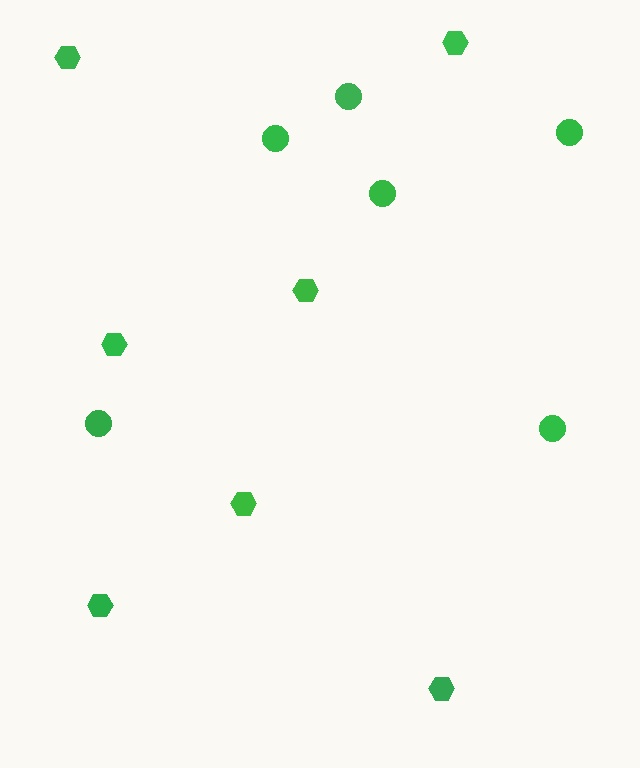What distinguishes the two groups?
There are 2 groups: one group of hexagons (7) and one group of circles (6).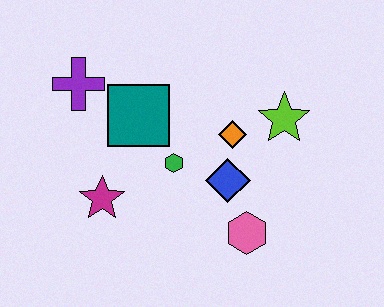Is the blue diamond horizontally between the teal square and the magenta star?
No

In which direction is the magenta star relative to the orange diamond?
The magenta star is to the left of the orange diamond.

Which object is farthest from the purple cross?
The pink hexagon is farthest from the purple cross.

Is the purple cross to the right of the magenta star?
No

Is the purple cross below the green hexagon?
No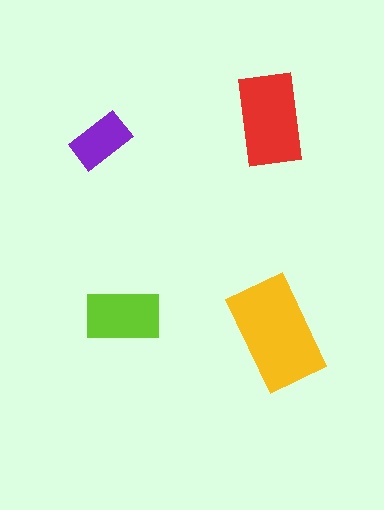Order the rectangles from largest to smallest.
the yellow one, the red one, the lime one, the purple one.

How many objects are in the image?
There are 4 objects in the image.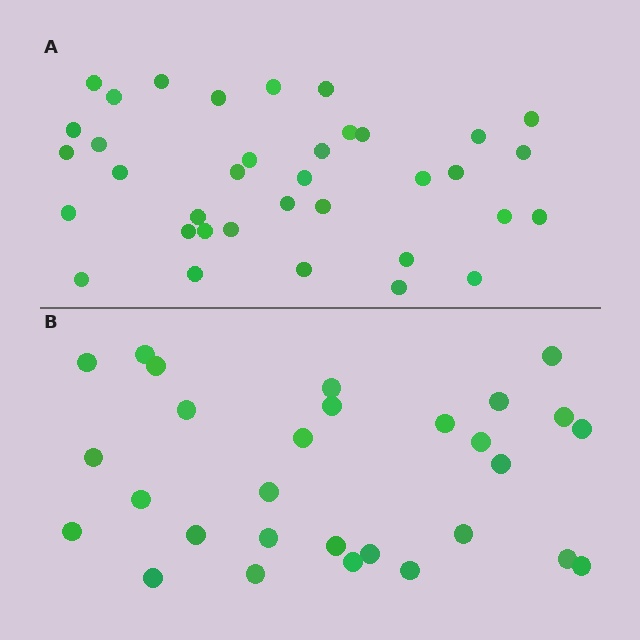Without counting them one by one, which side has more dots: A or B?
Region A (the top region) has more dots.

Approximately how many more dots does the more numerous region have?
Region A has roughly 8 or so more dots than region B.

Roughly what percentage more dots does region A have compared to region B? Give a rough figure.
About 25% more.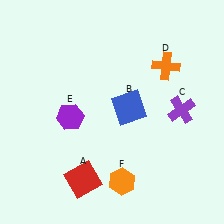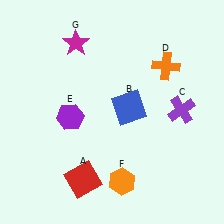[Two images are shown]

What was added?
A magenta star (G) was added in Image 2.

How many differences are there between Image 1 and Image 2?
There is 1 difference between the two images.